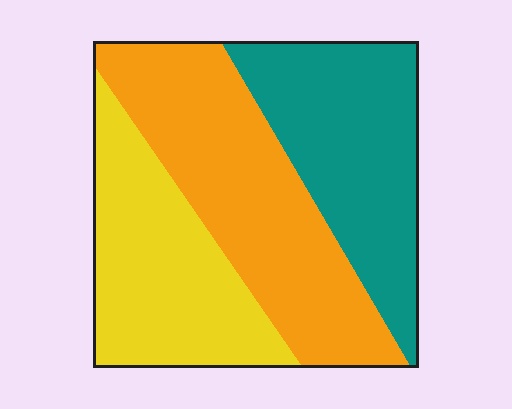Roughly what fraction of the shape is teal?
Teal takes up between a sixth and a third of the shape.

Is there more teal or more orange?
Orange.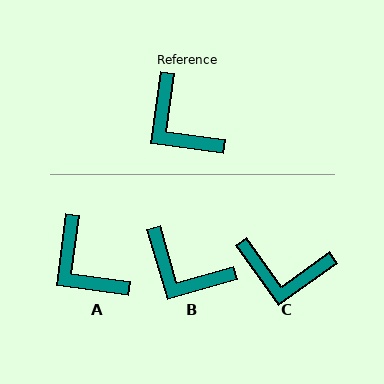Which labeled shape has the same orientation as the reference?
A.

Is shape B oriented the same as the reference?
No, it is off by about 24 degrees.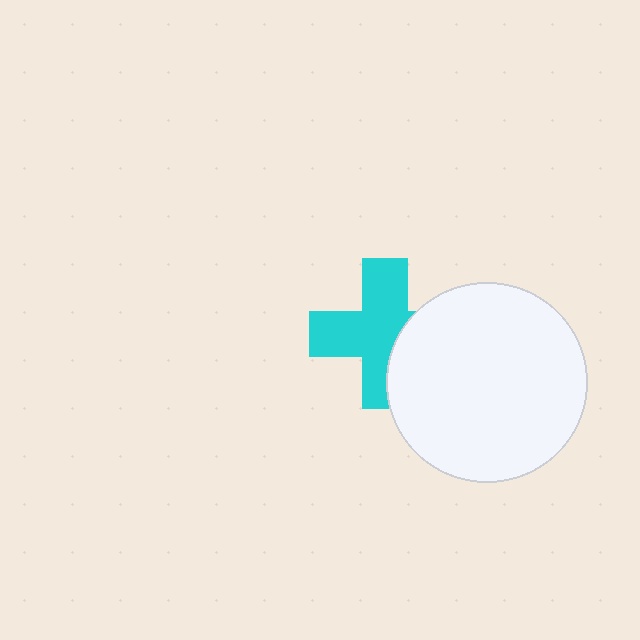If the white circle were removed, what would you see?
You would see the complete cyan cross.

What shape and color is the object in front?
The object in front is a white circle.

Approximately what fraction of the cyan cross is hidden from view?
Roughly 32% of the cyan cross is hidden behind the white circle.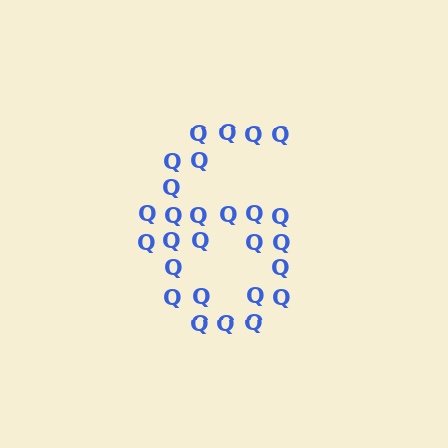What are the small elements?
The small elements are letter Q's.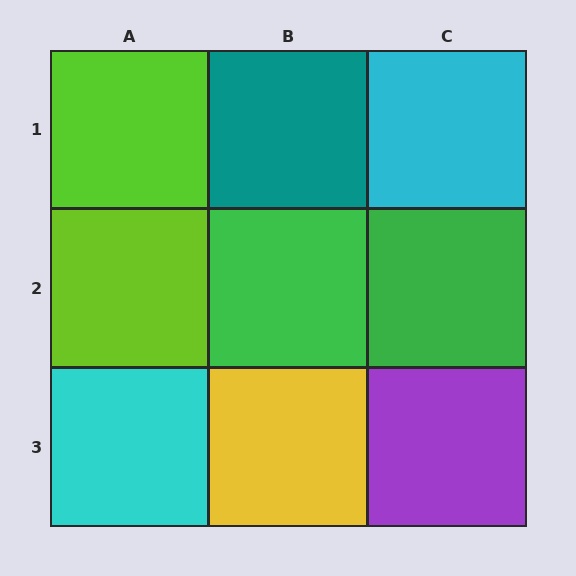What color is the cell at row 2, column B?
Green.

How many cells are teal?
1 cell is teal.